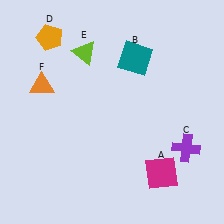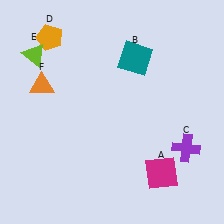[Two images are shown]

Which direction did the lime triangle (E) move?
The lime triangle (E) moved left.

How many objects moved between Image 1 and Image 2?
1 object moved between the two images.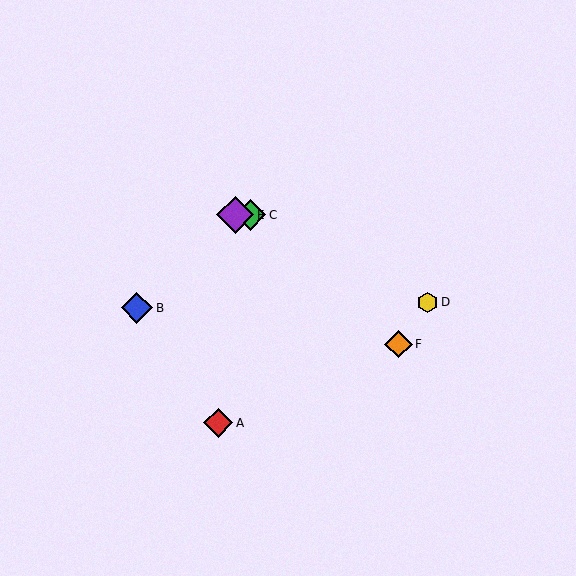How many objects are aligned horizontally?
2 objects (C, E) are aligned horizontally.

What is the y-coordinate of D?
Object D is at y≈302.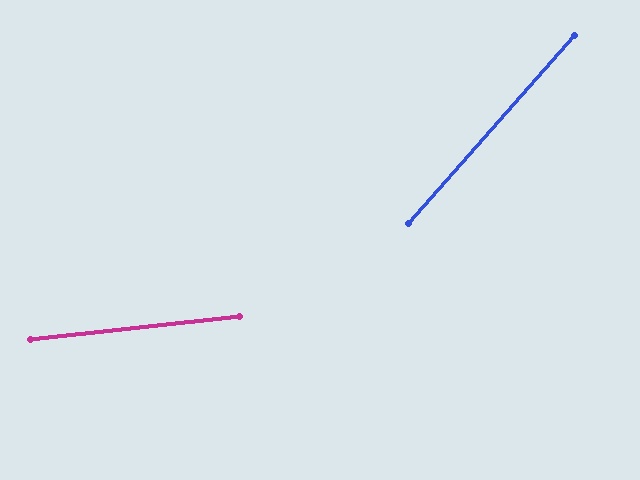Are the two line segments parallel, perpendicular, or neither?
Neither parallel nor perpendicular — they differ by about 42°.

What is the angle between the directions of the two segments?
Approximately 42 degrees.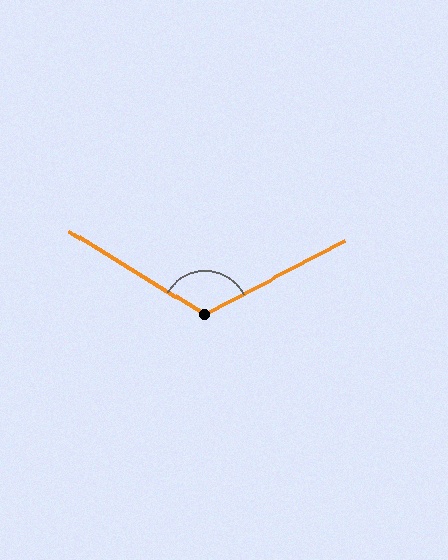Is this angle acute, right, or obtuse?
It is obtuse.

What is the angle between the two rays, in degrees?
Approximately 121 degrees.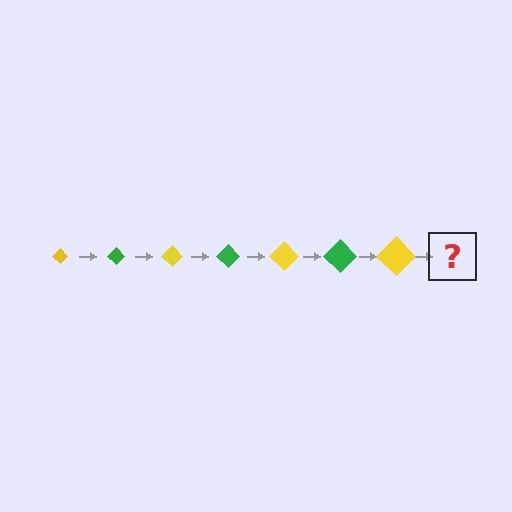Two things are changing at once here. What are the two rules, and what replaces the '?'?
The two rules are that the diamond grows larger each step and the color cycles through yellow and green. The '?' should be a green diamond, larger than the previous one.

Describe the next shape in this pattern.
It should be a green diamond, larger than the previous one.